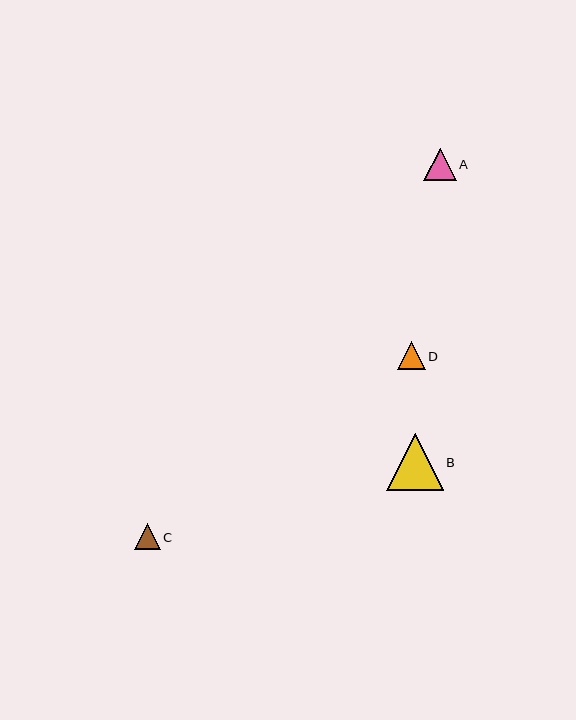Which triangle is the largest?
Triangle B is the largest with a size of approximately 56 pixels.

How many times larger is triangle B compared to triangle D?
Triangle B is approximately 2.0 times the size of triangle D.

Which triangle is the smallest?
Triangle C is the smallest with a size of approximately 26 pixels.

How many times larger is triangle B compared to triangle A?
Triangle B is approximately 1.7 times the size of triangle A.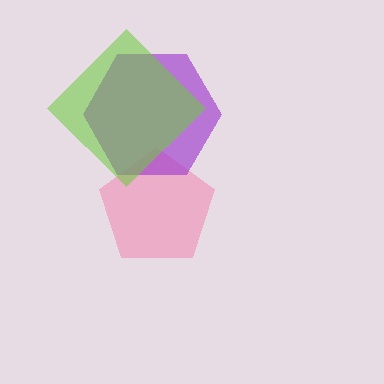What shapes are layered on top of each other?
The layered shapes are: a pink pentagon, a purple hexagon, a lime diamond.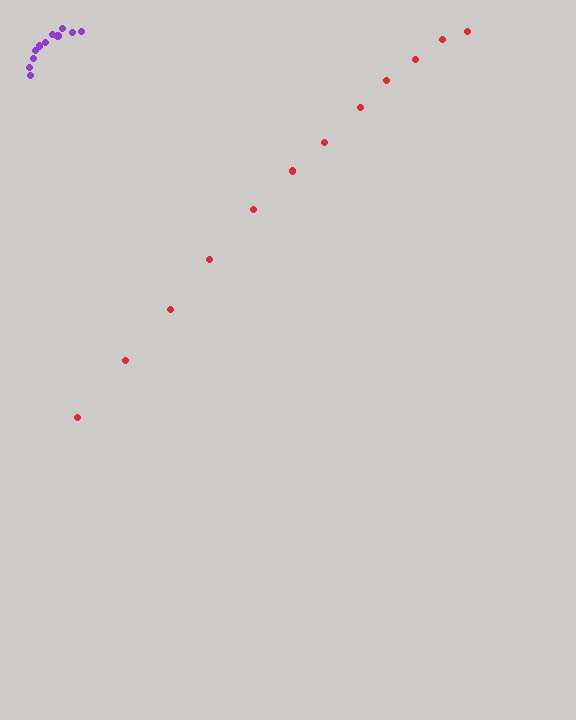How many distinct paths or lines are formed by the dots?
There are 2 distinct paths.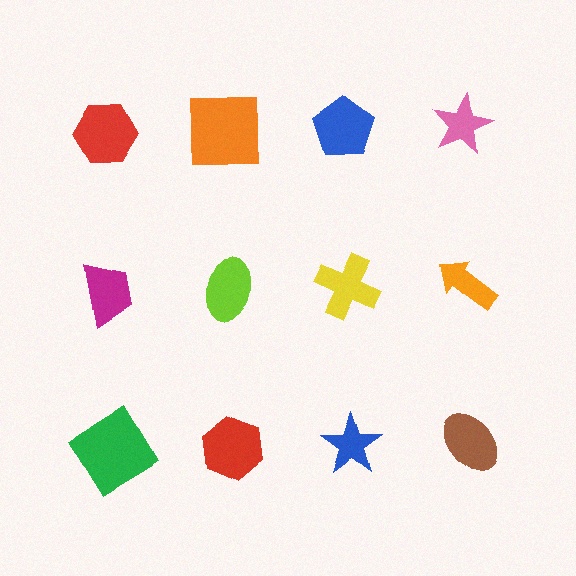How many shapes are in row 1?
4 shapes.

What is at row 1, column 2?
An orange square.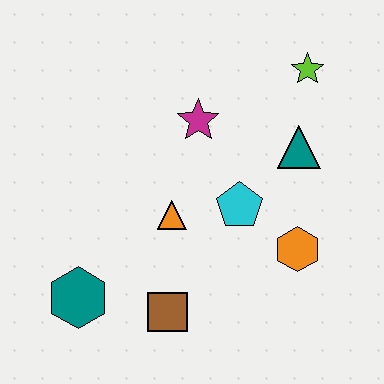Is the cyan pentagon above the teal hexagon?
Yes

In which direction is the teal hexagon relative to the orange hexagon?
The teal hexagon is to the left of the orange hexagon.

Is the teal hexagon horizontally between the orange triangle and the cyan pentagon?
No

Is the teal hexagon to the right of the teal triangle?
No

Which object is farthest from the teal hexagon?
The lime star is farthest from the teal hexagon.